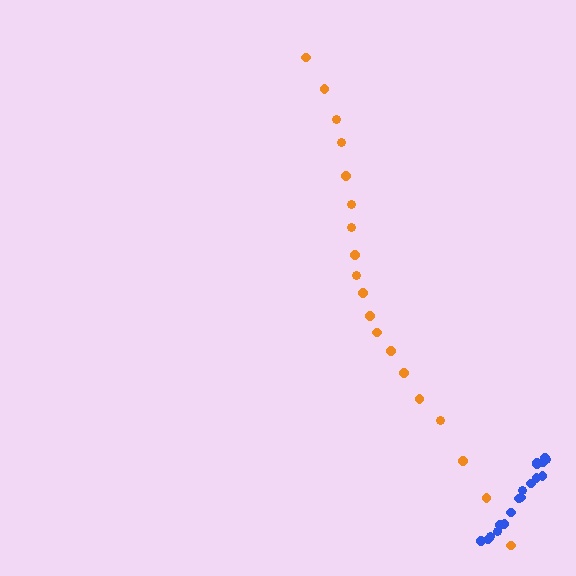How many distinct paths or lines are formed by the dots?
There are 2 distinct paths.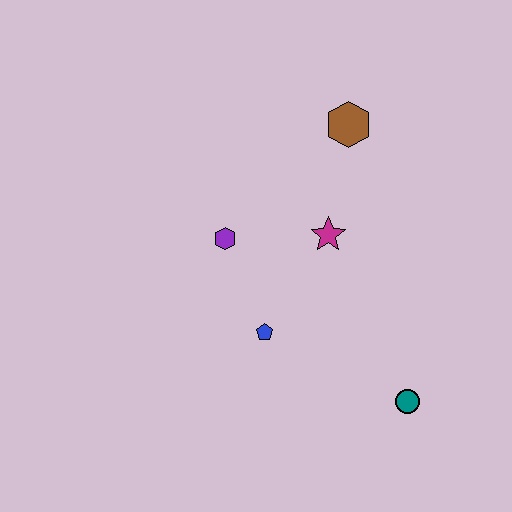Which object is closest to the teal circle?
The blue pentagon is closest to the teal circle.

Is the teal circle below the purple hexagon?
Yes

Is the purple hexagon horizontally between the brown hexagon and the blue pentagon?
No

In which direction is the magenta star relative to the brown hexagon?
The magenta star is below the brown hexagon.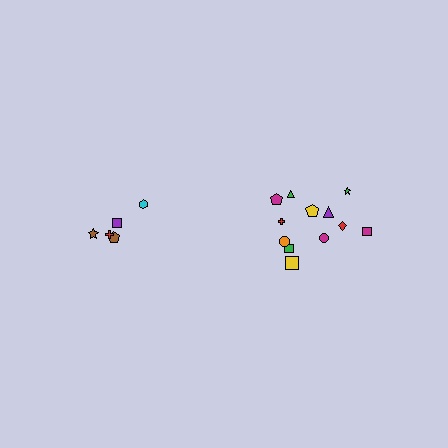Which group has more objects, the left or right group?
The right group.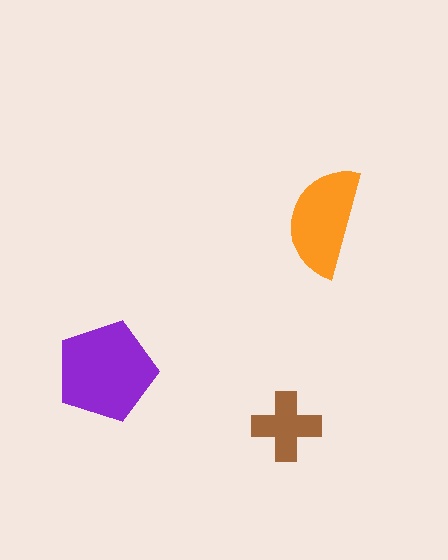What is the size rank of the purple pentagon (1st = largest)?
1st.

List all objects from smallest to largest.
The brown cross, the orange semicircle, the purple pentagon.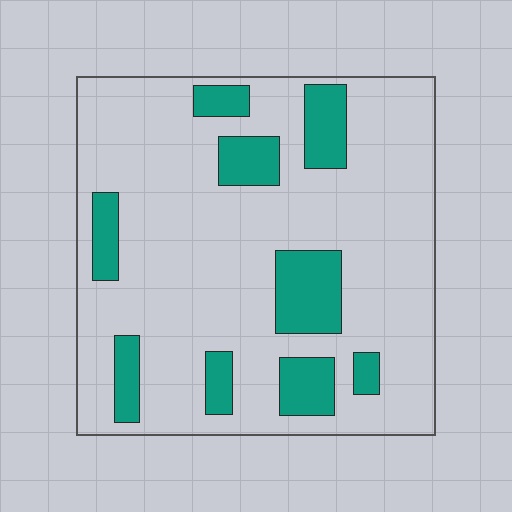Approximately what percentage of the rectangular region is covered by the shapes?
Approximately 20%.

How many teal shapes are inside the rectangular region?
9.